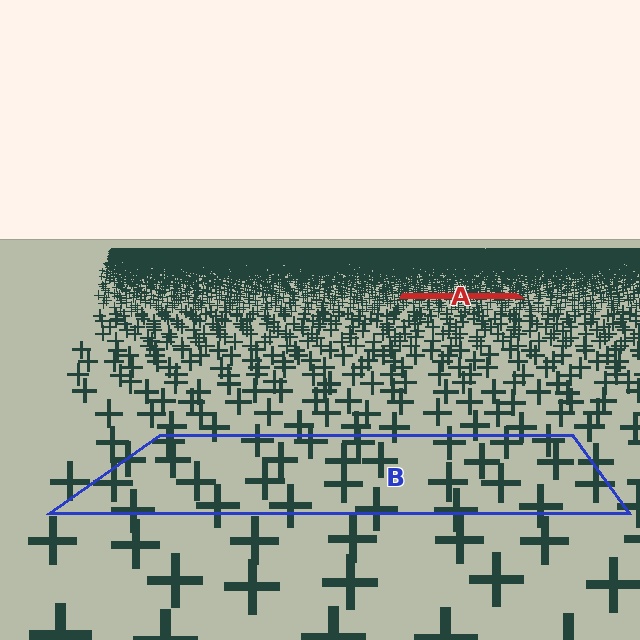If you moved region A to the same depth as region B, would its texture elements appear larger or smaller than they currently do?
They would appear larger. At a closer depth, the same texture elements are projected at a bigger on-screen size.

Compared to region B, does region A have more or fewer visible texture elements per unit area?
Region A has more texture elements per unit area — they are packed more densely because it is farther away.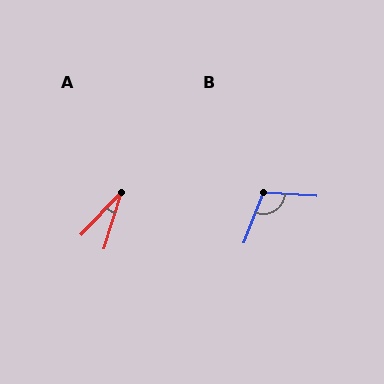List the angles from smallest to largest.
A (27°), B (107°).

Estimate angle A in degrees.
Approximately 27 degrees.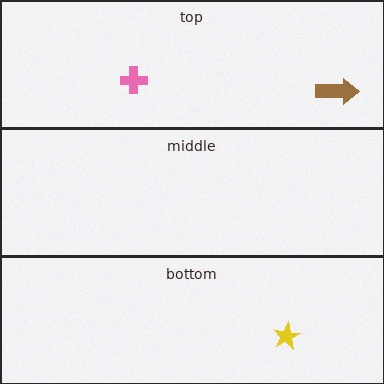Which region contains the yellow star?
The bottom region.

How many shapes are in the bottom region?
1.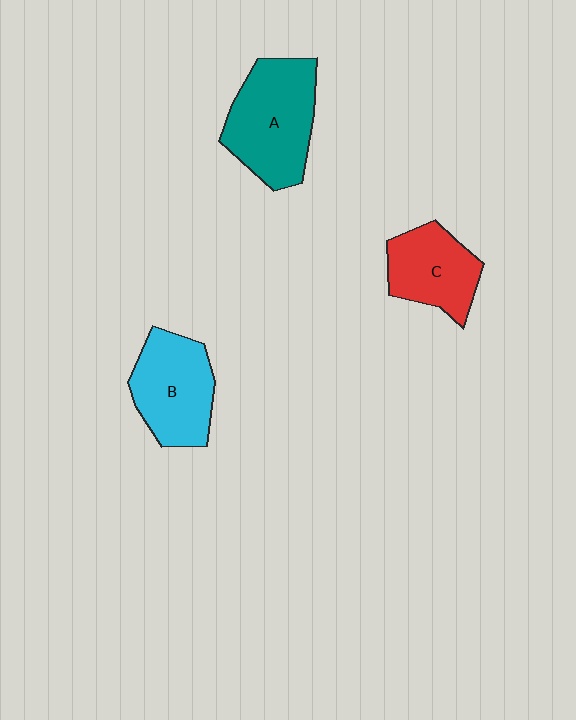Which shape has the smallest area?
Shape C (red).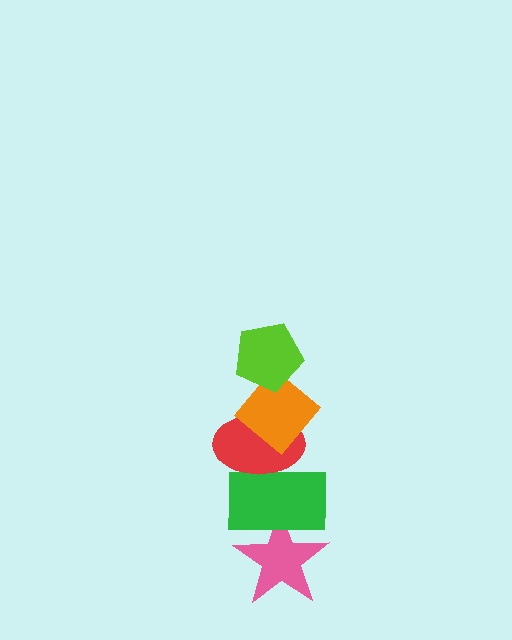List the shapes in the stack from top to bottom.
From top to bottom: the lime pentagon, the orange diamond, the red ellipse, the green rectangle, the pink star.